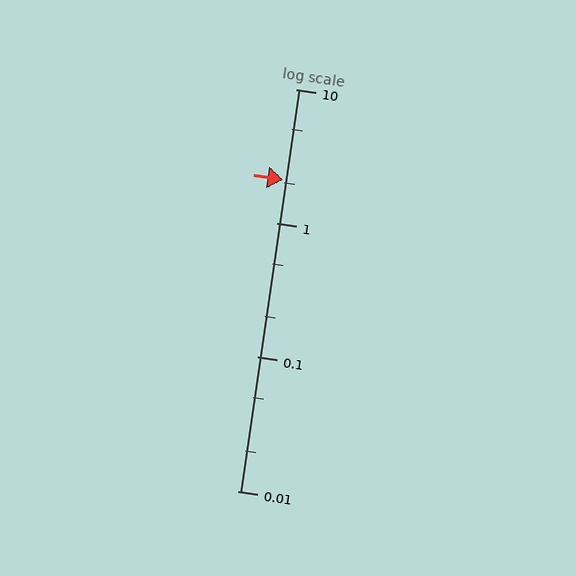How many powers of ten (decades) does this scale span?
The scale spans 3 decades, from 0.01 to 10.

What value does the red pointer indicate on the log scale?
The pointer indicates approximately 2.1.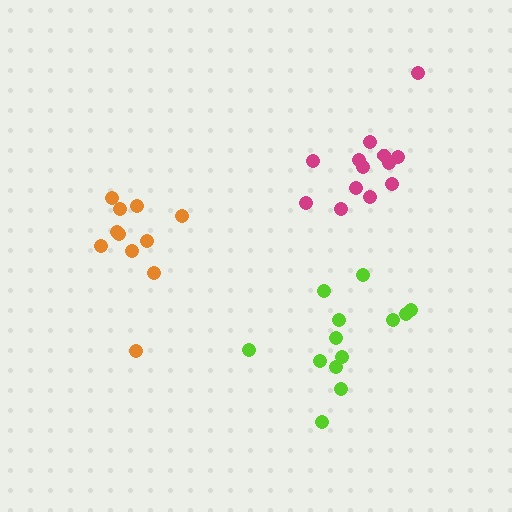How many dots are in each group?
Group 1: 11 dots, Group 2: 13 dots, Group 3: 13 dots (37 total).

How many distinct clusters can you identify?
There are 3 distinct clusters.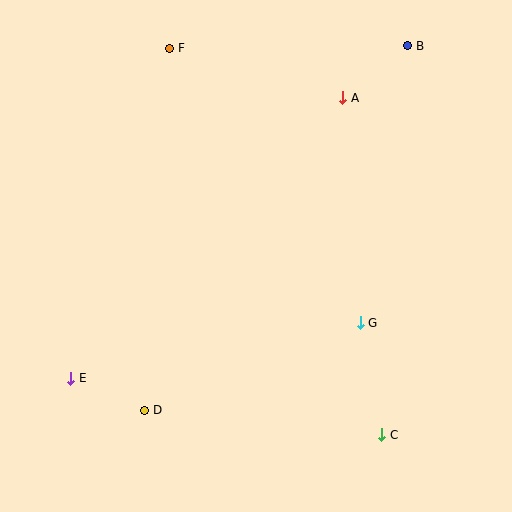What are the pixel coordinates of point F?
Point F is at (170, 48).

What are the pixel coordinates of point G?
Point G is at (360, 323).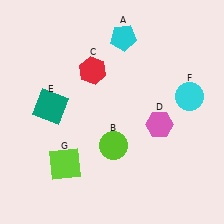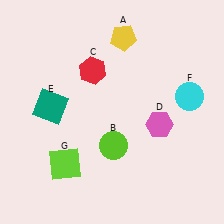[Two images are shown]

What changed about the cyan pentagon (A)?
In Image 1, A is cyan. In Image 2, it changed to yellow.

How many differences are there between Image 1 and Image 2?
There is 1 difference between the two images.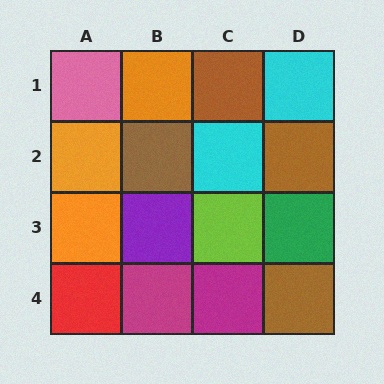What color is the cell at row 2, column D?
Brown.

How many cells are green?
1 cell is green.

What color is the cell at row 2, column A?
Orange.